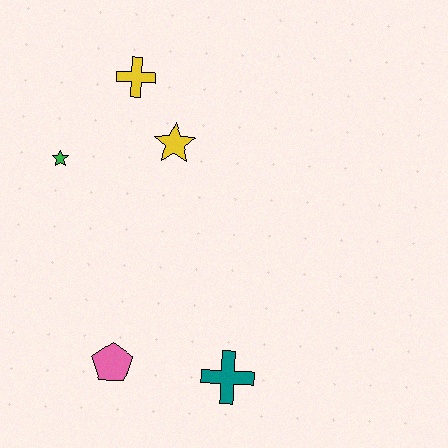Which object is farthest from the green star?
The teal cross is farthest from the green star.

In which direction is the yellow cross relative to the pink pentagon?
The yellow cross is above the pink pentagon.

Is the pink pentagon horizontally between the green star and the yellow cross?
Yes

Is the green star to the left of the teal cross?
Yes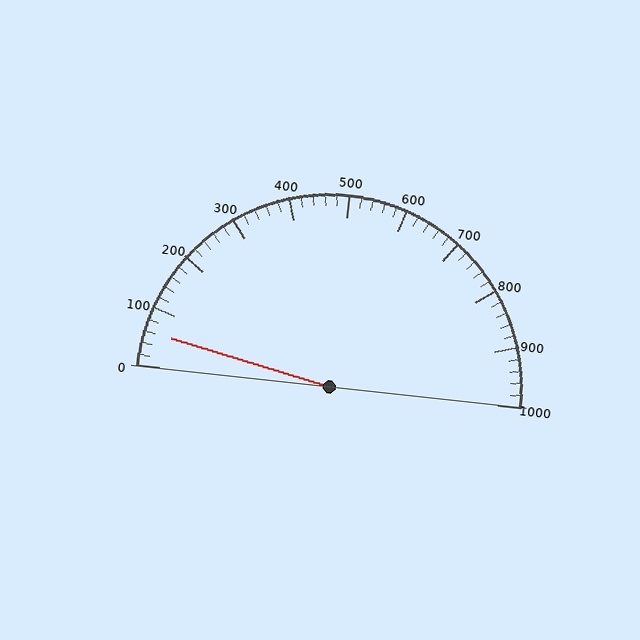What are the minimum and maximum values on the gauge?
The gauge ranges from 0 to 1000.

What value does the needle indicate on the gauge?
The needle indicates approximately 60.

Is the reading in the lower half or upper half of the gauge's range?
The reading is in the lower half of the range (0 to 1000).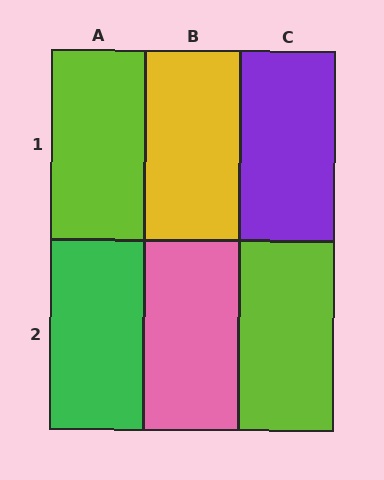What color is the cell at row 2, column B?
Pink.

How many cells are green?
1 cell is green.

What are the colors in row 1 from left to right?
Lime, yellow, purple.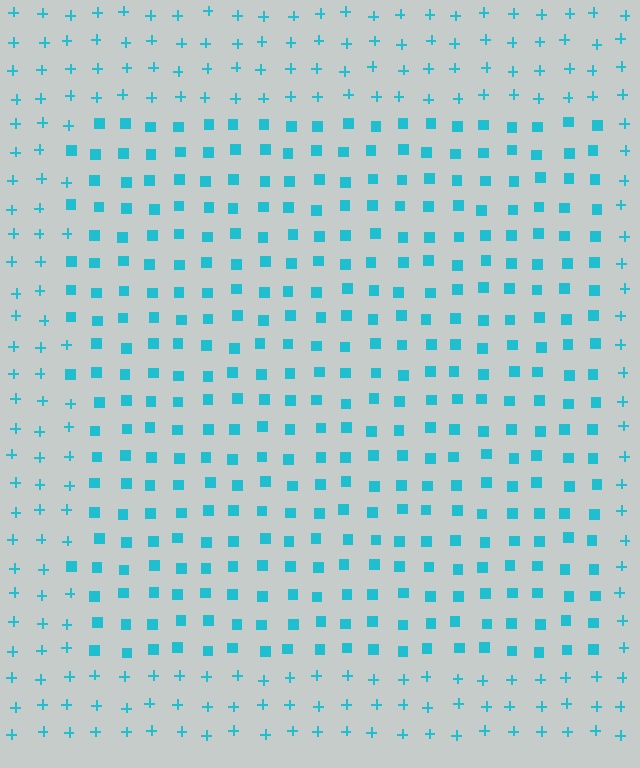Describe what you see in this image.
The image is filled with small cyan elements arranged in a uniform grid. A rectangle-shaped region contains squares, while the surrounding area contains plus signs. The boundary is defined purely by the change in element shape.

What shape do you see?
I see a rectangle.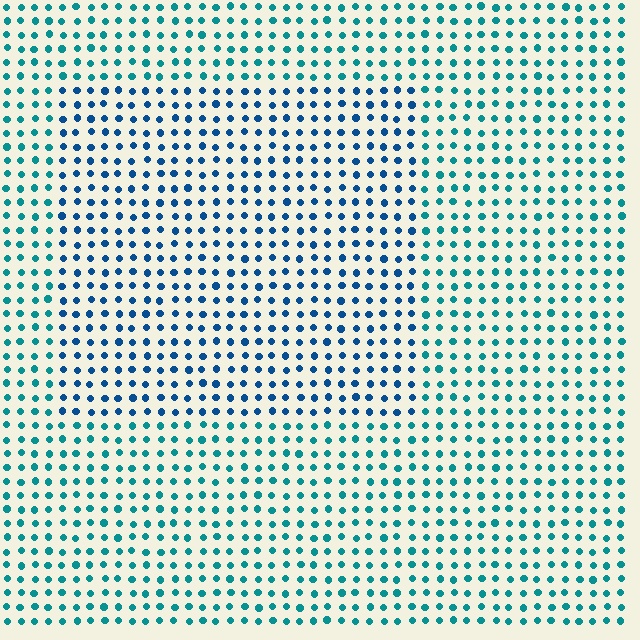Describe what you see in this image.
The image is filled with small teal elements in a uniform arrangement. A rectangle-shaped region is visible where the elements are tinted to a slightly different hue, forming a subtle color boundary.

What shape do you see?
I see a rectangle.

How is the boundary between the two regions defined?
The boundary is defined purely by a slight shift in hue (about 30 degrees). Spacing, size, and orientation are identical on both sides.